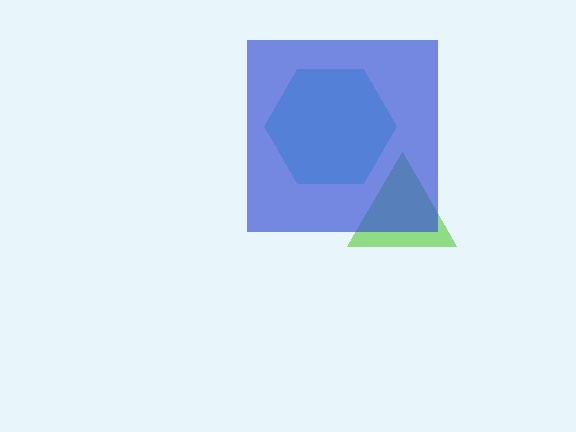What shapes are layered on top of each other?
The layered shapes are: a cyan hexagon, a lime triangle, a blue square.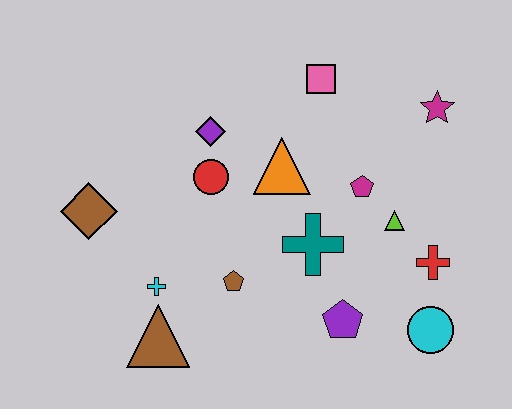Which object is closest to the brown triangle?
The cyan cross is closest to the brown triangle.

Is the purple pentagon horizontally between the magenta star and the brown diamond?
Yes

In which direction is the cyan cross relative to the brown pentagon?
The cyan cross is to the left of the brown pentagon.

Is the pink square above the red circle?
Yes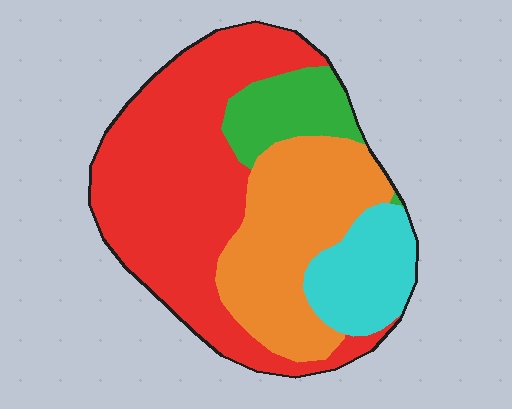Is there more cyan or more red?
Red.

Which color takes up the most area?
Red, at roughly 50%.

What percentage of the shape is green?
Green takes up about one tenth (1/10) of the shape.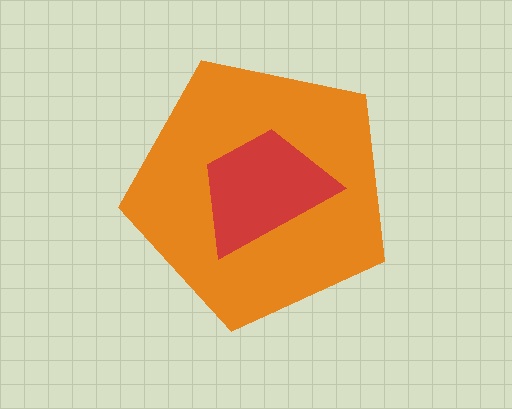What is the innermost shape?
The red trapezoid.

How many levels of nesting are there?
2.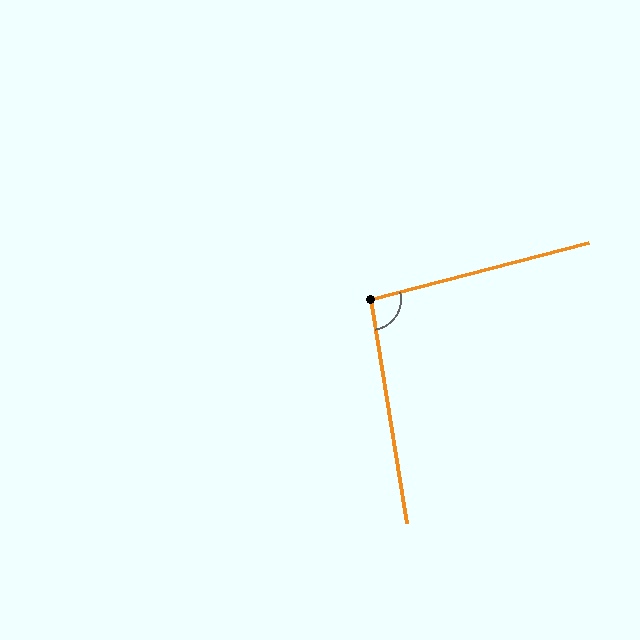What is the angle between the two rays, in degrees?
Approximately 96 degrees.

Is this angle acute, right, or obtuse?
It is obtuse.